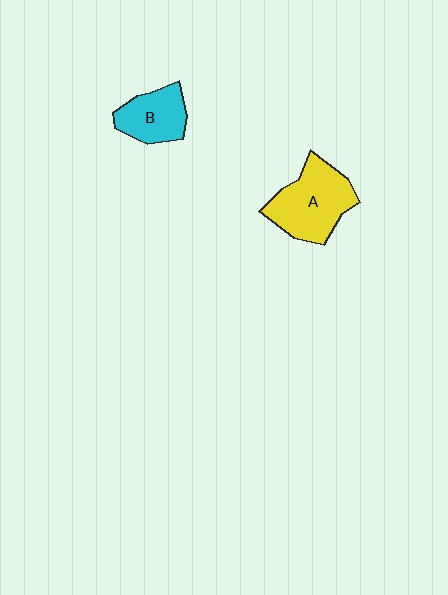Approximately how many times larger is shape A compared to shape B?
Approximately 1.5 times.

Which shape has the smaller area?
Shape B (cyan).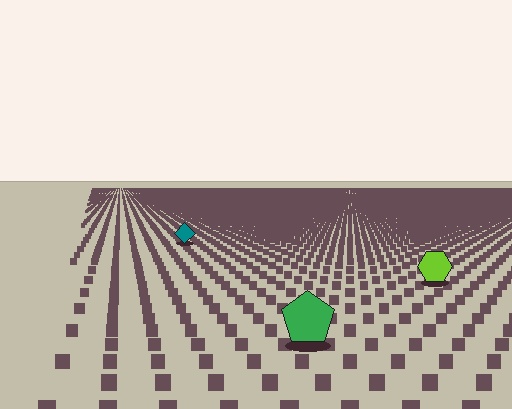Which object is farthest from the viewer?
The teal diamond is farthest from the viewer. It appears smaller and the ground texture around it is denser.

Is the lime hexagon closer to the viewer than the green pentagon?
No. The green pentagon is closer — you can tell from the texture gradient: the ground texture is coarser near it.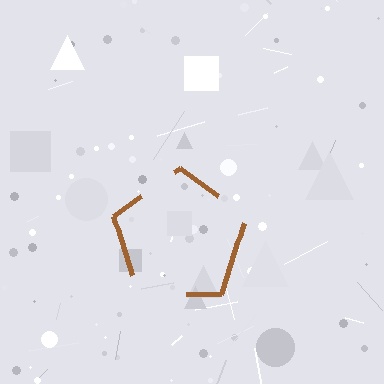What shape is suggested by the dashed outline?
The dashed outline suggests a pentagon.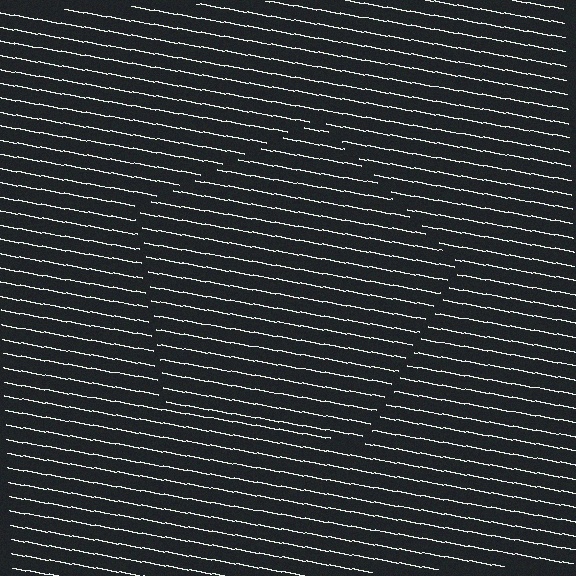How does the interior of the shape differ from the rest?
The interior of the shape contains the same grating, shifted by half a period — the contour is defined by the phase discontinuity where line-ends from the inner and outer gratings abut.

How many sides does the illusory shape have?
5 sides — the line-ends trace a pentagon.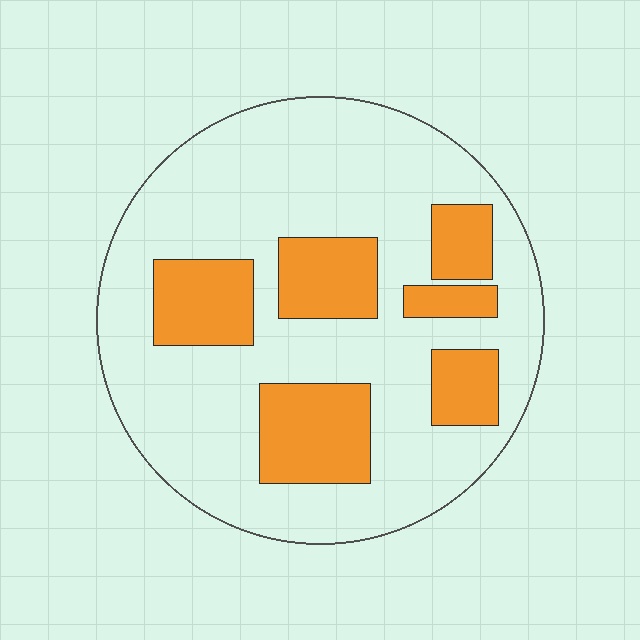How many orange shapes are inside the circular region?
6.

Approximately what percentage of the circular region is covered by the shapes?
Approximately 25%.